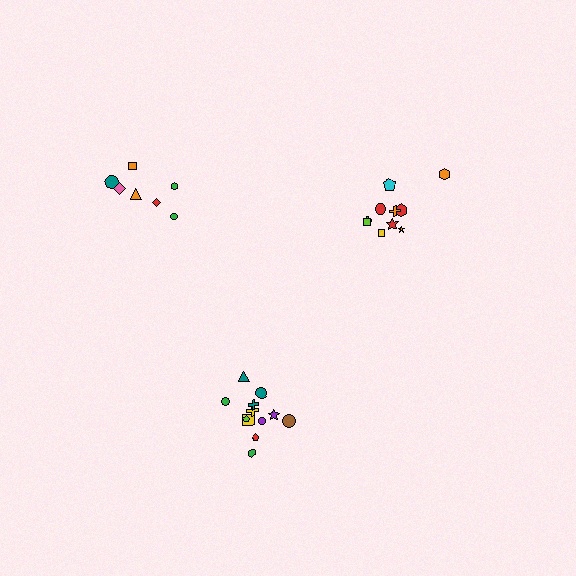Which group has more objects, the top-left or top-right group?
The top-right group.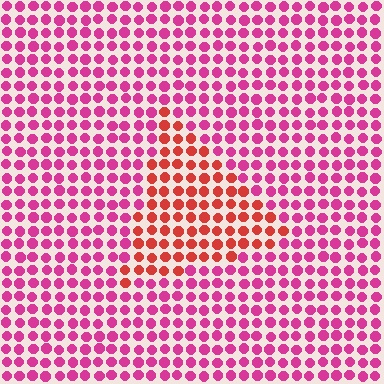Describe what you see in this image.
The image is filled with small magenta elements in a uniform arrangement. A triangle-shaped region is visible where the elements are tinted to a slightly different hue, forming a subtle color boundary.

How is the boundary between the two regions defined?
The boundary is defined purely by a slight shift in hue (about 38 degrees). Spacing, size, and orientation are identical on both sides.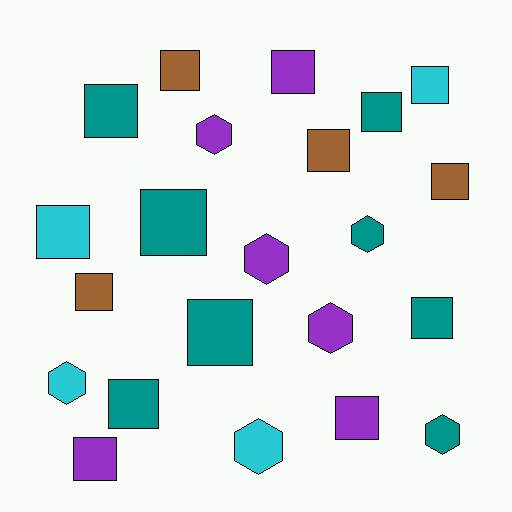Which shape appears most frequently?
Square, with 15 objects.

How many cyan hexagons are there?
There are 2 cyan hexagons.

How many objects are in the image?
There are 22 objects.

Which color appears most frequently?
Teal, with 8 objects.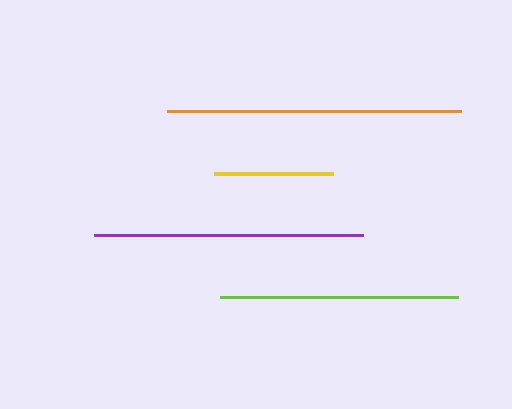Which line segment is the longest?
The orange line is the longest at approximately 294 pixels.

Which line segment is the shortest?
The yellow line is the shortest at approximately 119 pixels.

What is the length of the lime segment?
The lime segment is approximately 237 pixels long.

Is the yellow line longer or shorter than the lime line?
The lime line is longer than the yellow line.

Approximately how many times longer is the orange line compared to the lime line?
The orange line is approximately 1.2 times the length of the lime line.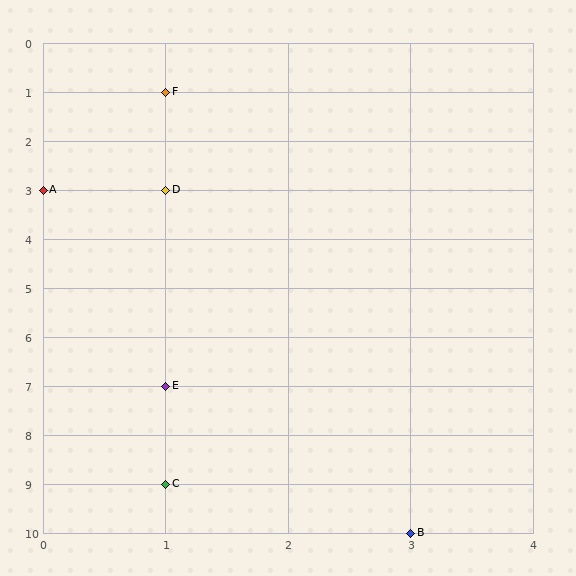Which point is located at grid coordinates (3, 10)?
Point B is at (3, 10).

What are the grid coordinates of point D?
Point D is at grid coordinates (1, 3).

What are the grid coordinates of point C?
Point C is at grid coordinates (1, 9).